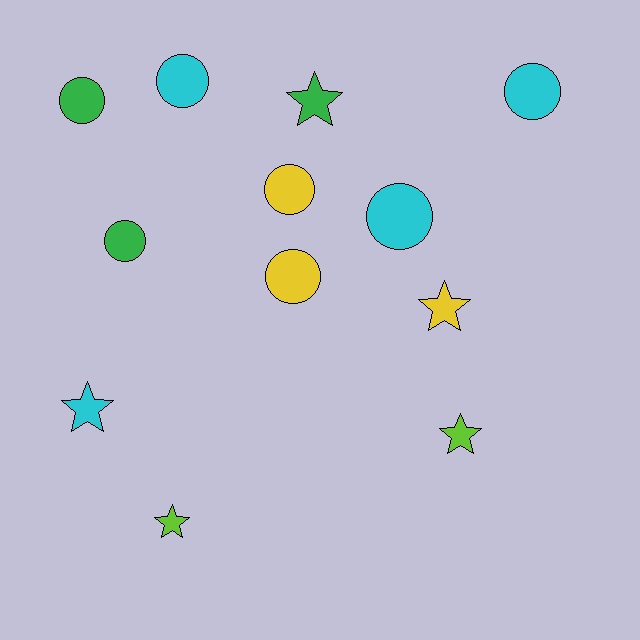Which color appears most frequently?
Cyan, with 4 objects.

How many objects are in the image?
There are 12 objects.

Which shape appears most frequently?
Circle, with 7 objects.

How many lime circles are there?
There are no lime circles.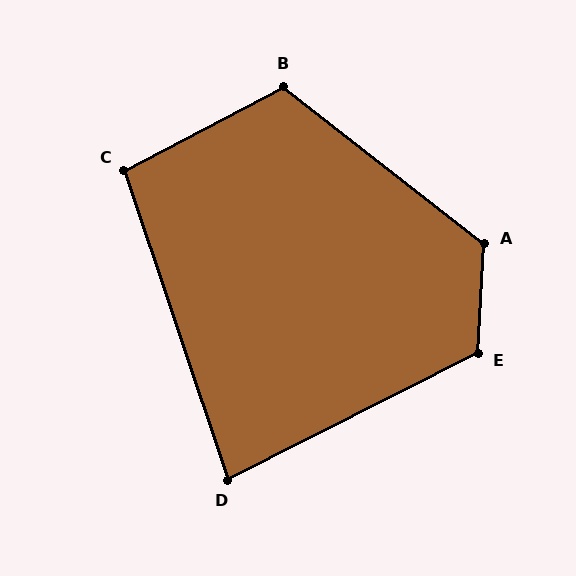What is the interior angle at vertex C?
Approximately 99 degrees (obtuse).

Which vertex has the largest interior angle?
A, at approximately 125 degrees.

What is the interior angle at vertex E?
Approximately 120 degrees (obtuse).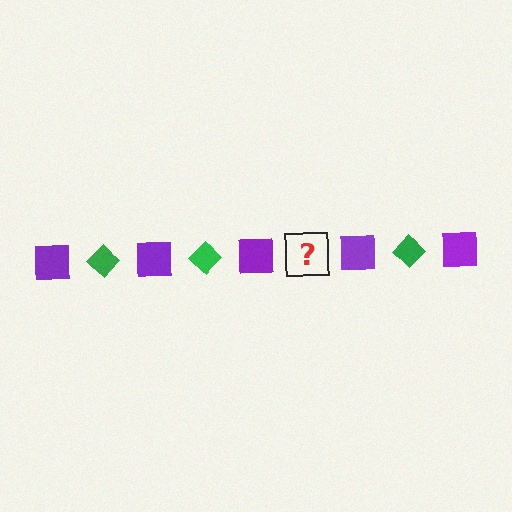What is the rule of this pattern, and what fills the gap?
The rule is that the pattern alternates between purple square and green diamond. The gap should be filled with a green diamond.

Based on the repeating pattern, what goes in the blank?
The blank should be a green diamond.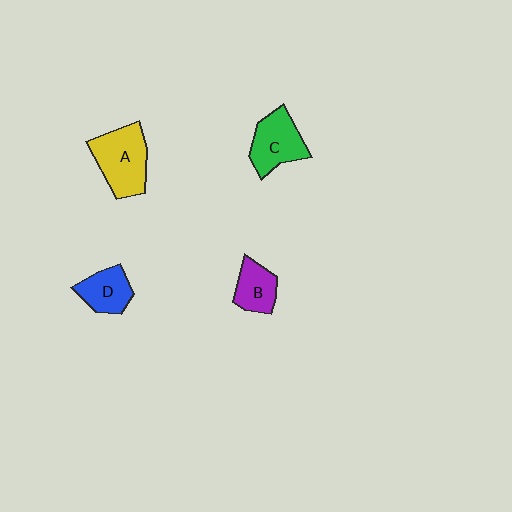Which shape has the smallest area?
Shape B (purple).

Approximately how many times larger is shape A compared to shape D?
Approximately 1.6 times.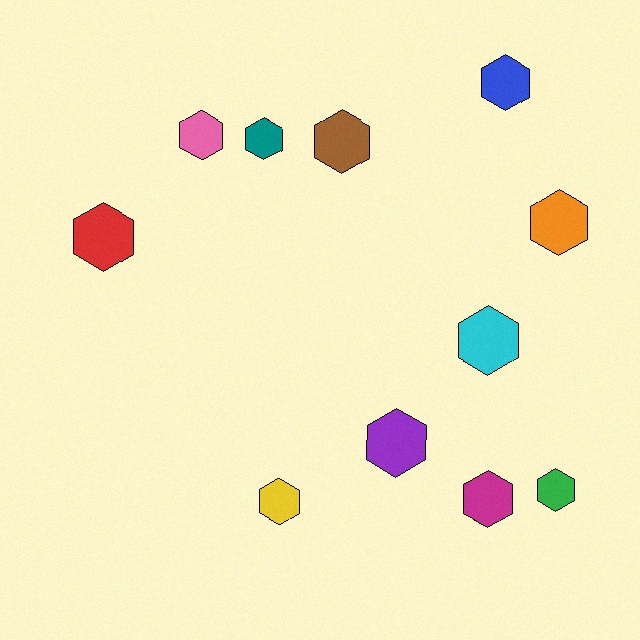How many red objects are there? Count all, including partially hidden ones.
There is 1 red object.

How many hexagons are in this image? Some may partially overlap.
There are 11 hexagons.